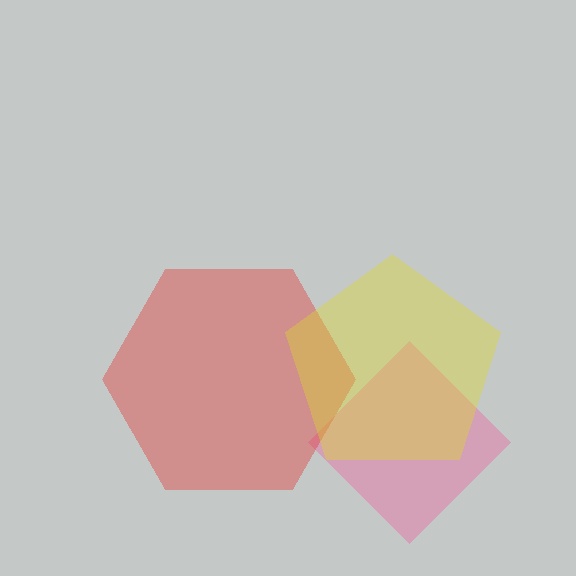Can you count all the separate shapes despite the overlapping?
Yes, there are 3 separate shapes.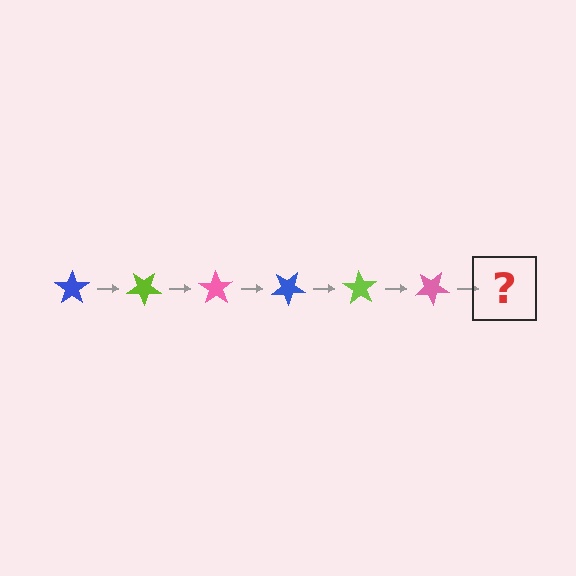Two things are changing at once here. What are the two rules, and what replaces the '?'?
The two rules are that it rotates 35 degrees each step and the color cycles through blue, lime, and pink. The '?' should be a blue star, rotated 210 degrees from the start.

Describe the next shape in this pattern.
It should be a blue star, rotated 210 degrees from the start.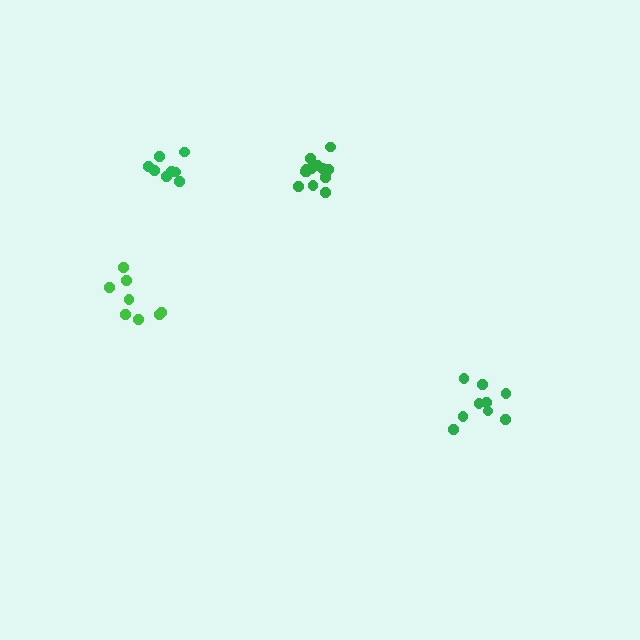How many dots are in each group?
Group 1: 9 dots, Group 2: 8 dots, Group 3: 8 dots, Group 4: 13 dots (38 total).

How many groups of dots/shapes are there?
There are 4 groups.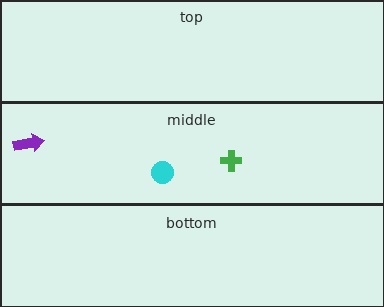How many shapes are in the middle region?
3.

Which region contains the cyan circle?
The middle region.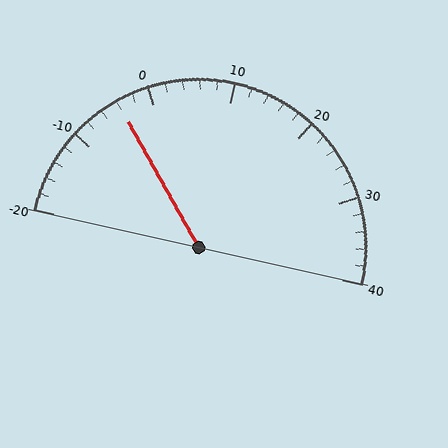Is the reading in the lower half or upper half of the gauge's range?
The reading is in the lower half of the range (-20 to 40).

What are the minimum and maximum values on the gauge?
The gauge ranges from -20 to 40.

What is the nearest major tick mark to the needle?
The nearest major tick mark is 0.